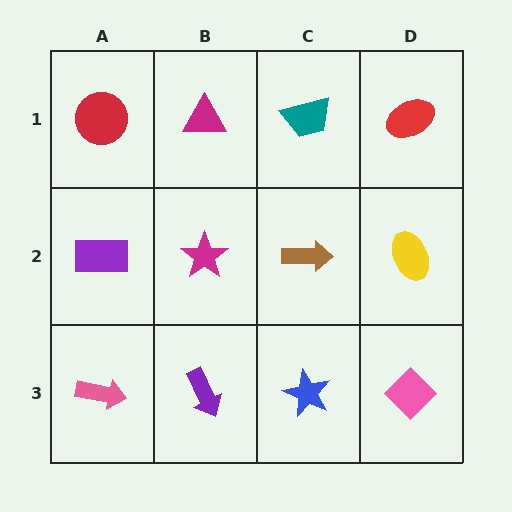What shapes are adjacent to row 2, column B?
A magenta triangle (row 1, column B), a purple arrow (row 3, column B), a purple rectangle (row 2, column A), a brown arrow (row 2, column C).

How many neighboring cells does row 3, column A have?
2.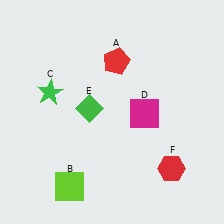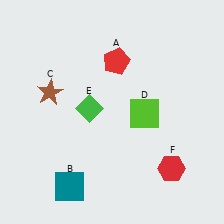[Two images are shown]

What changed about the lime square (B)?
In Image 1, B is lime. In Image 2, it changed to teal.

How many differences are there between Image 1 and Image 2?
There are 3 differences between the two images.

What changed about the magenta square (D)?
In Image 1, D is magenta. In Image 2, it changed to lime.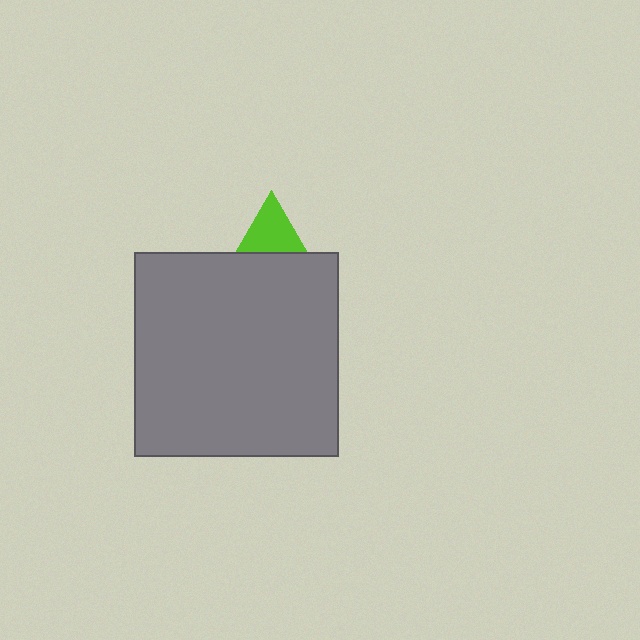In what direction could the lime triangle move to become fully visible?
The lime triangle could move up. That would shift it out from behind the gray square entirely.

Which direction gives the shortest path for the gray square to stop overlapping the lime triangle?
Moving down gives the shortest separation.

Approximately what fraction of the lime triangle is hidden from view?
Roughly 68% of the lime triangle is hidden behind the gray square.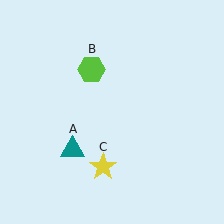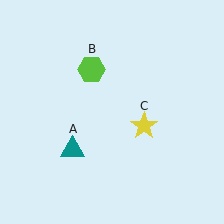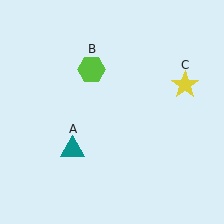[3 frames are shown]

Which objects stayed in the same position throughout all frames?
Teal triangle (object A) and lime hexagon (object B) remained stationary.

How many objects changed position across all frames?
1 object changed position: yellow star (object C).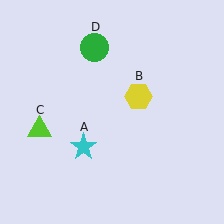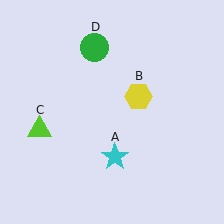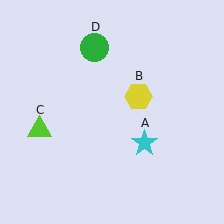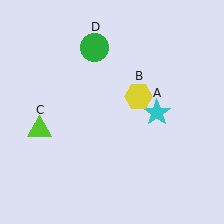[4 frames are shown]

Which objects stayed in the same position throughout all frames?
Yellow hexagon (object B) and lime triangle (object C) and green circle (object D) remained stationary.